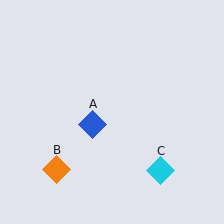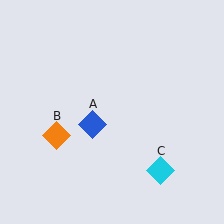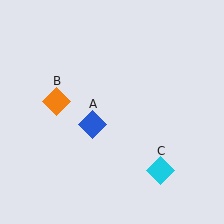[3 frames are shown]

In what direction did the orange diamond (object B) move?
The orange diamond (object B) moved up.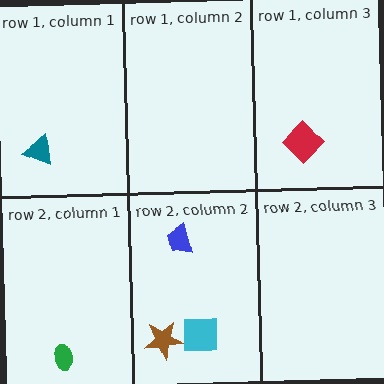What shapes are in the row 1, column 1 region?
The teal triangle.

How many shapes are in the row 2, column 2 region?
3.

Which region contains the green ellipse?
The row 2, column 1 region.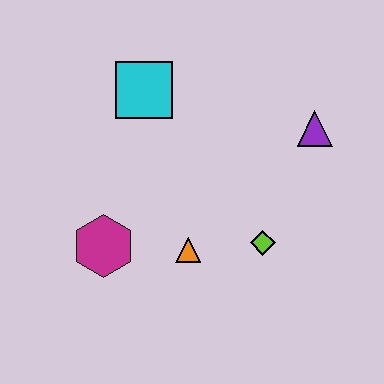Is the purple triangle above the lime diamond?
Yes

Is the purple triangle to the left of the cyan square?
No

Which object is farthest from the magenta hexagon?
The purple triangle is farthest from the magenta hexagon.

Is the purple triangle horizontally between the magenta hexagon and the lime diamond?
No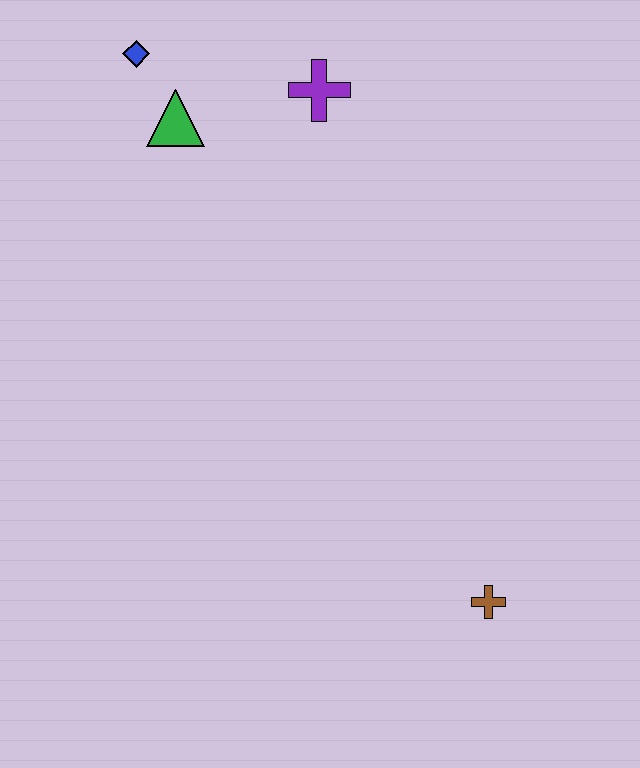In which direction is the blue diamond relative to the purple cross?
The blue diamond is to the left of the purple cross.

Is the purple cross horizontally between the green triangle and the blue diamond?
No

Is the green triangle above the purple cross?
No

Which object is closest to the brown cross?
The purple cross is closest to the brown cross.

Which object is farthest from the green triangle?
The brown cross is farthest from the green triangle.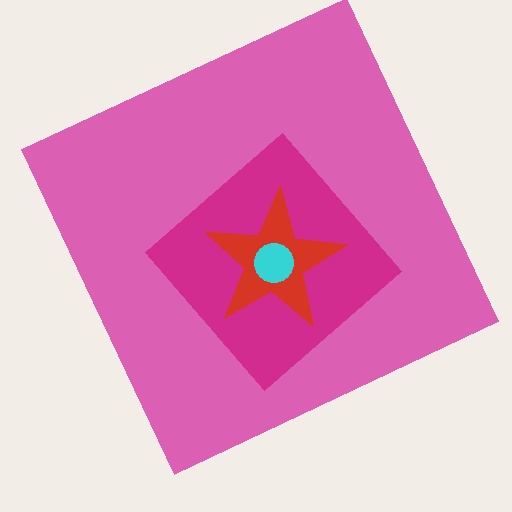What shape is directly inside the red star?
The cyan circle.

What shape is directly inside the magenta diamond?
The red star.